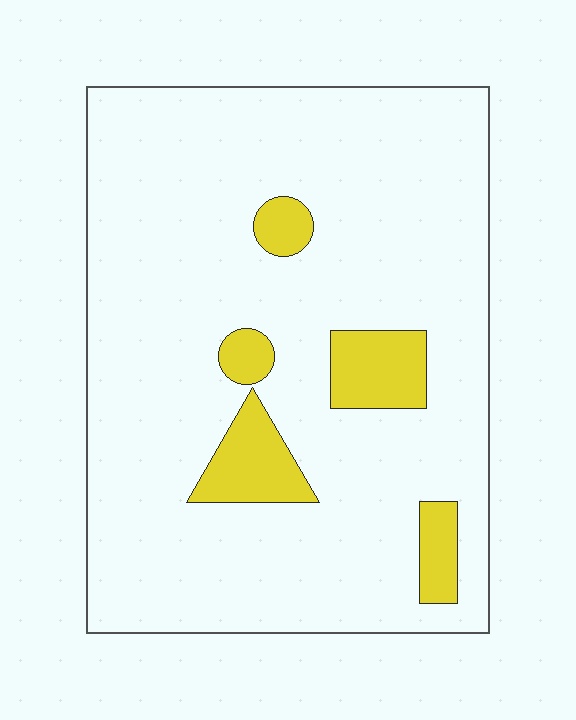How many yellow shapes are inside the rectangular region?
5.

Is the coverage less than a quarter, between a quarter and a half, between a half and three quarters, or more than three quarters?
Less than a quarter.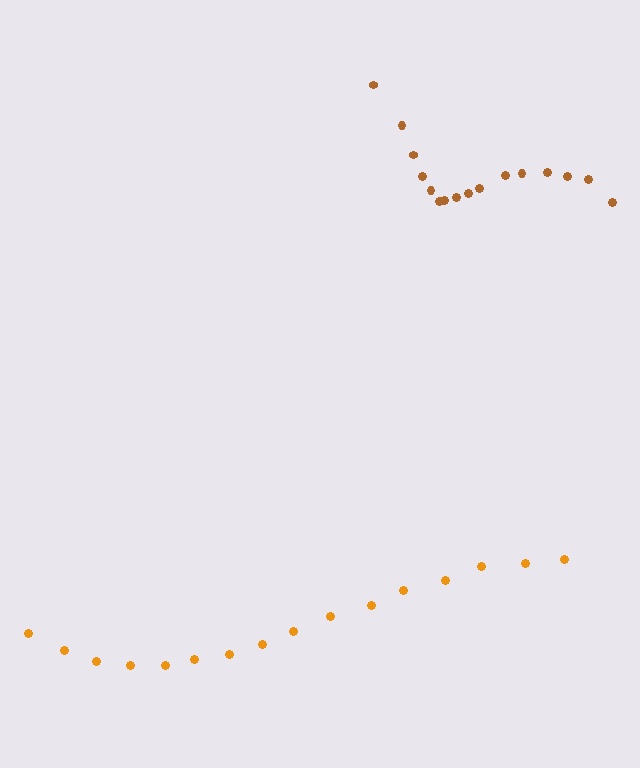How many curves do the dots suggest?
There are 2 distinct paths.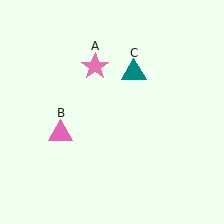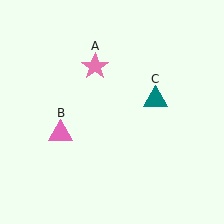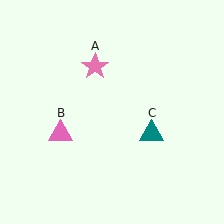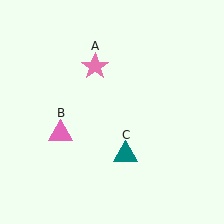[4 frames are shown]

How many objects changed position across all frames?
1 object changed position: teal triangle (object C).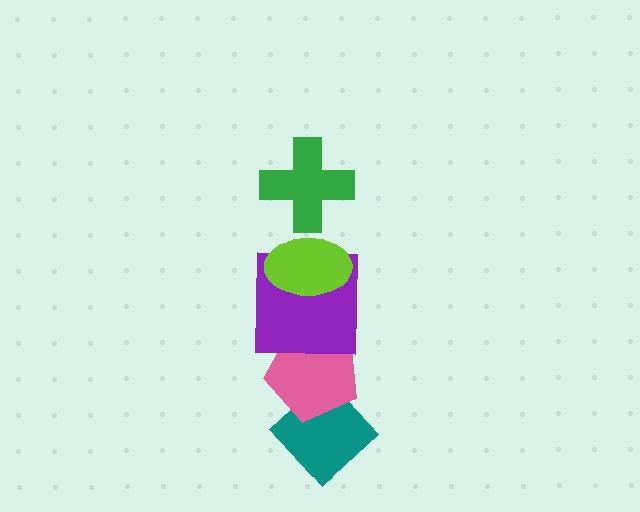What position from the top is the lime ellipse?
The lime ellipse is 2nd from the top.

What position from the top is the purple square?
The purple square is 3rd from the top.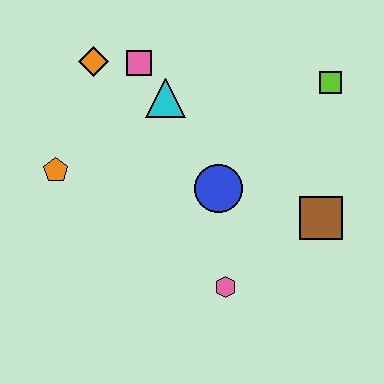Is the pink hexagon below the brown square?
Yes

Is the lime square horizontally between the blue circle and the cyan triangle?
No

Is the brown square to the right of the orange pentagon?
Yes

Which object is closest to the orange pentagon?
The orange diamond is closest to the orange pentagon.